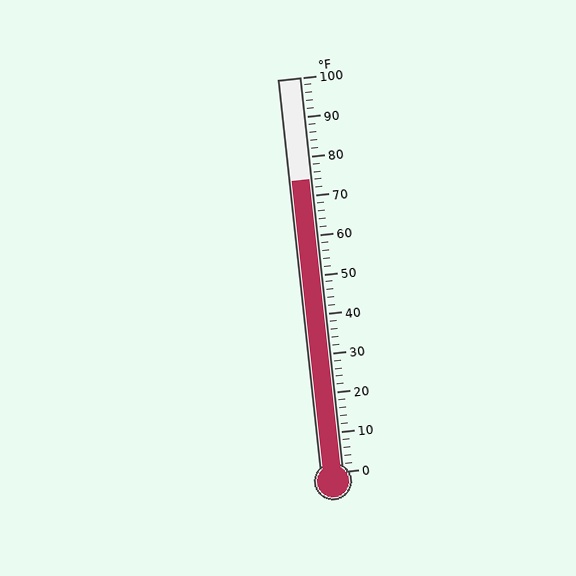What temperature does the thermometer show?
The thermometer shows approximately 74°F.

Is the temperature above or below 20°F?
The temperature is above 20°F.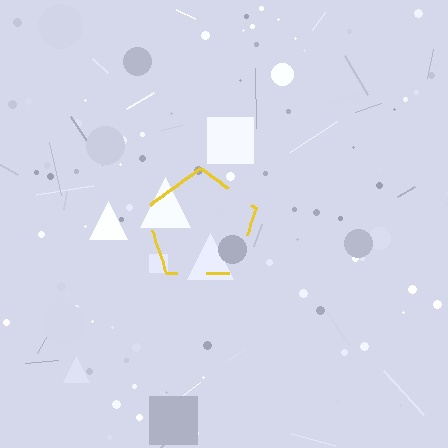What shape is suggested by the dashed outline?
The dashed outline suggests a pentagon.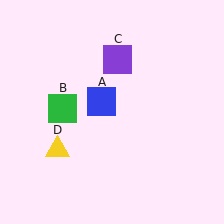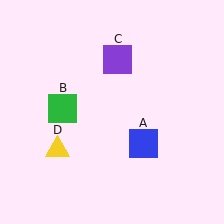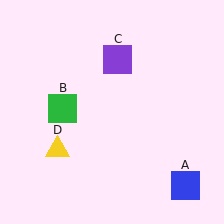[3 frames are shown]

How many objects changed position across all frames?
1 object changed position: blue square (object A).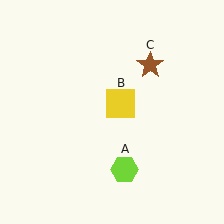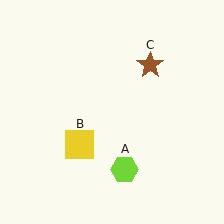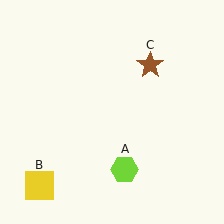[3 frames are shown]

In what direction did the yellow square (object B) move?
The yellow square (object B) moved down and to the left.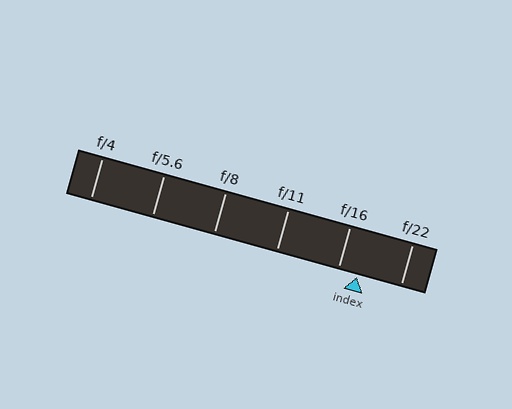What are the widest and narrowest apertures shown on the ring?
The widest aperture shown is f/4 and the narrowest is f/22.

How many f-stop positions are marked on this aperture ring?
There are 6 f-stop positions marked.